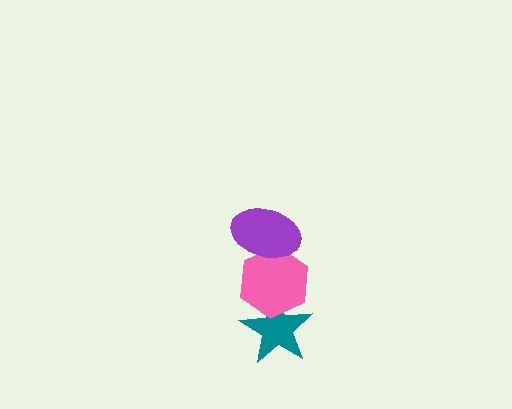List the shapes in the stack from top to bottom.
From top to bottom: the purple ellipse, the pink hexagon, the teal star.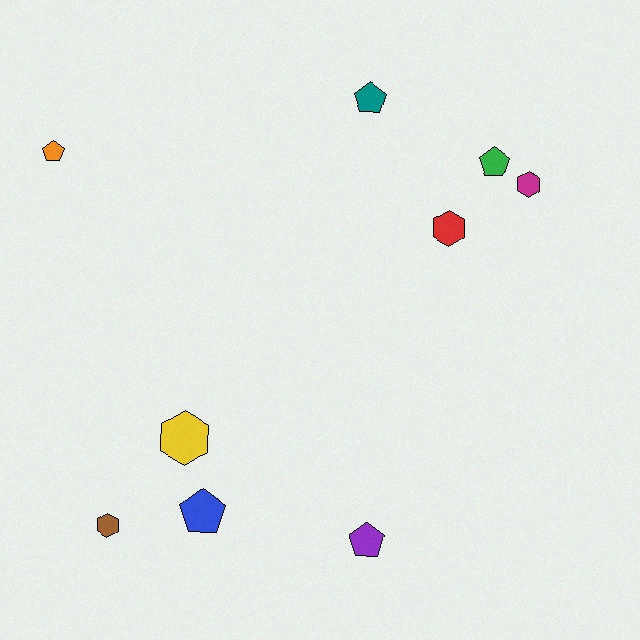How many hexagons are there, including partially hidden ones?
There are 4 hexagons.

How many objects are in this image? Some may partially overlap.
There are 9 objects.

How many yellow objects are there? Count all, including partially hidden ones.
There is 1 yellow object.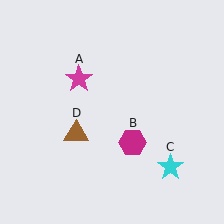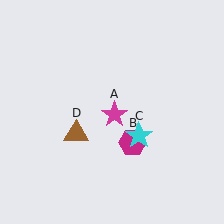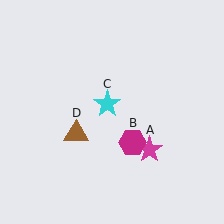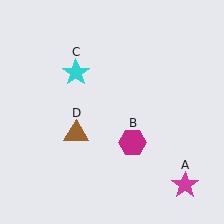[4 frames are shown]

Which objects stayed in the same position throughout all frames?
Magenta hexagon (object B) and brown triangle (object D) remained stationary.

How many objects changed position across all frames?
2 objects changed position: magenta star (object A), cyan star (object C).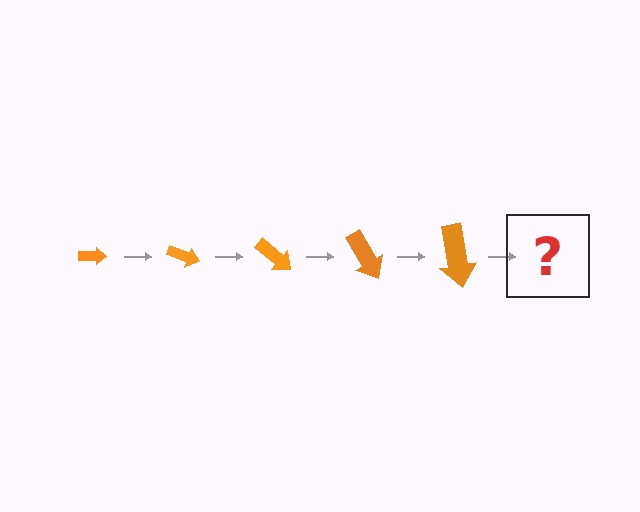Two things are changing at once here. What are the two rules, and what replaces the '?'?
The two rules are that the arrow grows larger each step and it rotates 20 degrees each step. The '?' should be an arrow, larger than the previous one and rotated 100 degrees from the start.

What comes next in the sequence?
The next element should be an arrow, larger than the previous one and rotated 100 degrees from the start.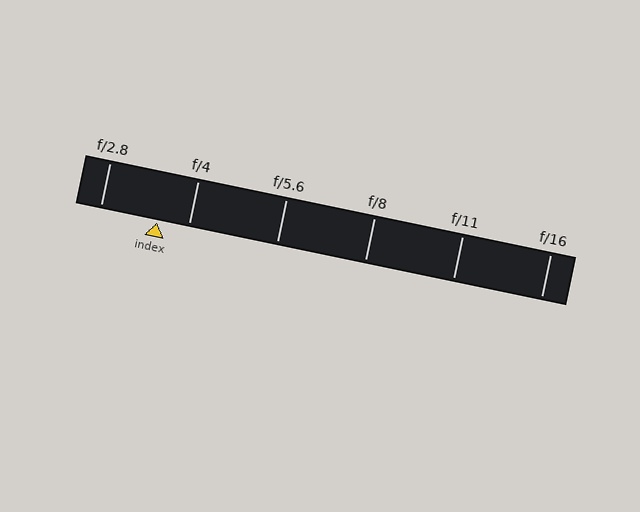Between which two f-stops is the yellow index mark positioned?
The index mark is between f/2.8 and f/4.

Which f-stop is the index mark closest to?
The index mark is closest to f/4.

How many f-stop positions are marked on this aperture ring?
There are 6 f-stop positions marked.